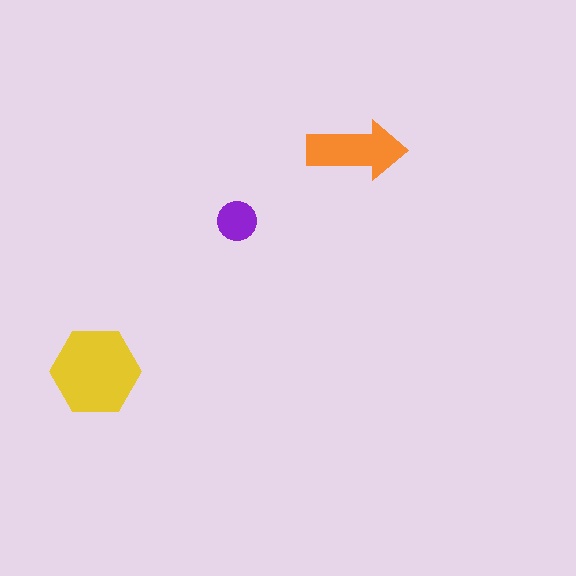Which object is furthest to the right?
The orange arrow is rightmost.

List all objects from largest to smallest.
The yellow hexagon, the orange arrow, the purple circle.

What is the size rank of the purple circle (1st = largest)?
3rd.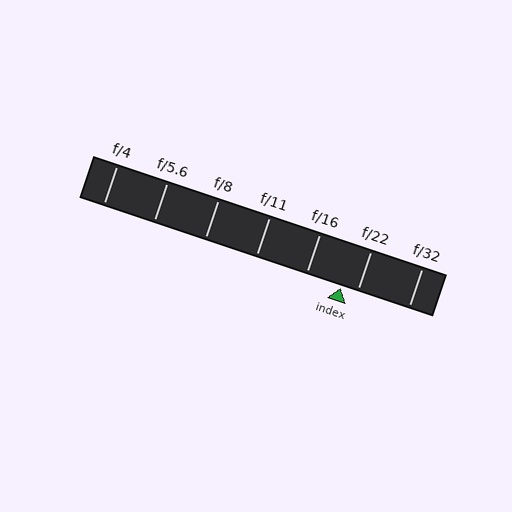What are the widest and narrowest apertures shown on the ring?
The widest aperture shown is f/4 and the narrowest is f/32.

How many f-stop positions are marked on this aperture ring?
There are 7 f-stop positions marked.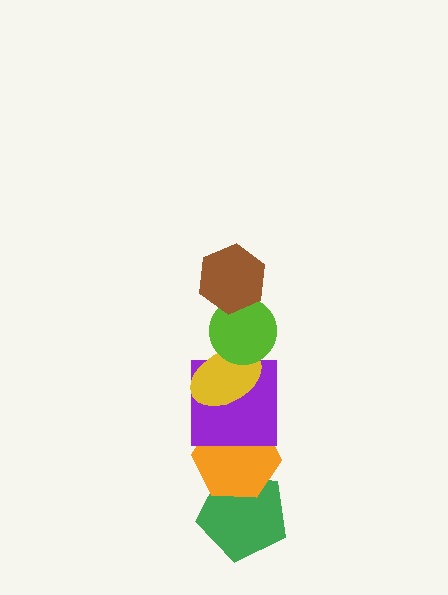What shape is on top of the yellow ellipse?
The lime circle is on top of the yellow ellipse.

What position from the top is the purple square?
The purple square is 4th from the top.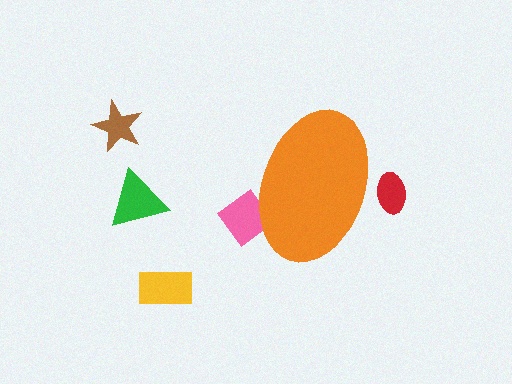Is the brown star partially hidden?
No, the brown star is fully visible.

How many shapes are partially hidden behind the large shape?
2 shapes are partially hidden.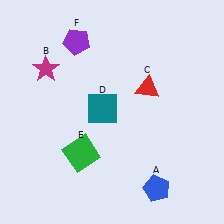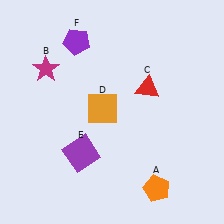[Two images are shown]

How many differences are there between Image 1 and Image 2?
There are 3 differences between the two images.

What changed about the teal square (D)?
In Image 1, D is teal. In Image 2, it changed to orange.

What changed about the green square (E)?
In Image 1, E is green. In Image 2, it changed to purple.